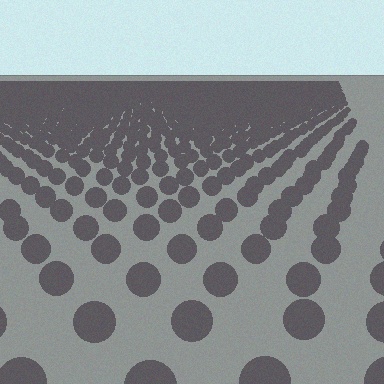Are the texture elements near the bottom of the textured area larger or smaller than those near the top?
Larger. Near the bottom, elements are closer to the viewer and appear at a bigger on-screen size.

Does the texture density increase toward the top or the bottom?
Density increases toward the top.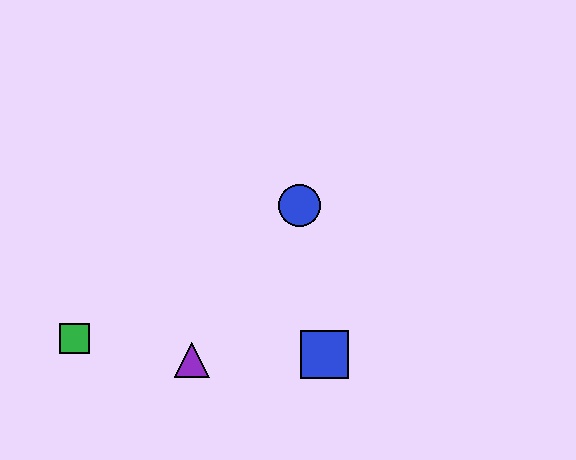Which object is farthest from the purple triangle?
The blue circle is farthest from the purple triangle.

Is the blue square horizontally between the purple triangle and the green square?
No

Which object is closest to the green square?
The purple triangle is closest to the green square.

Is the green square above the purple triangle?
Yes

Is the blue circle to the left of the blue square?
Yes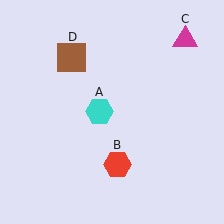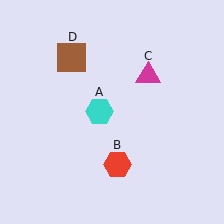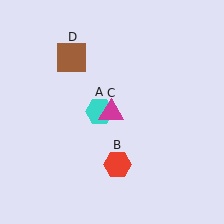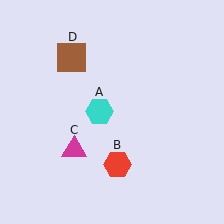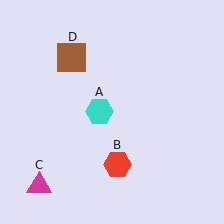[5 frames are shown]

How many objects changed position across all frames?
1 object changed position: magenta triangle (object C).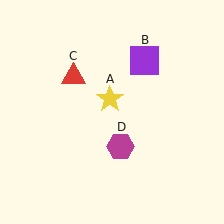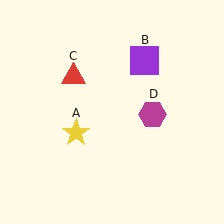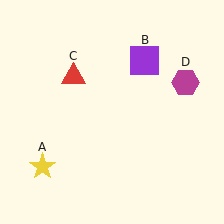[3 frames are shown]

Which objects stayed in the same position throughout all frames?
Purple square (object B) and red triangle (object C) remained stationary.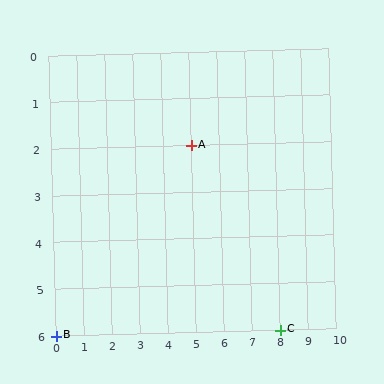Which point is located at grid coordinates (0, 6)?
Point B is at (0, 6).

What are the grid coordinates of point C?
Point C is at grid coordinates (8, 6).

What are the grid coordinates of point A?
Point A is at grid coordinates (5, 2).